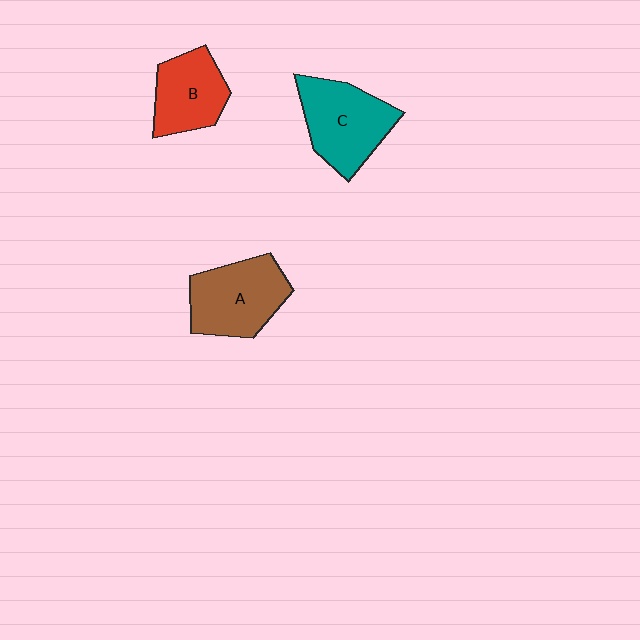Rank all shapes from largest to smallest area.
From largest to smallest: C (teal), A (brown), B (red).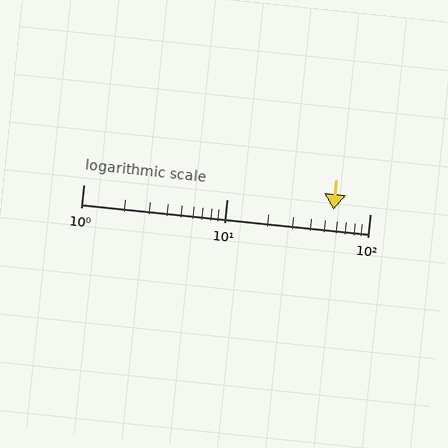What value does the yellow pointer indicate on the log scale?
The pointer indicates approximately 56.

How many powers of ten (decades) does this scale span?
The scale spans 2 decades, from 1 to 100.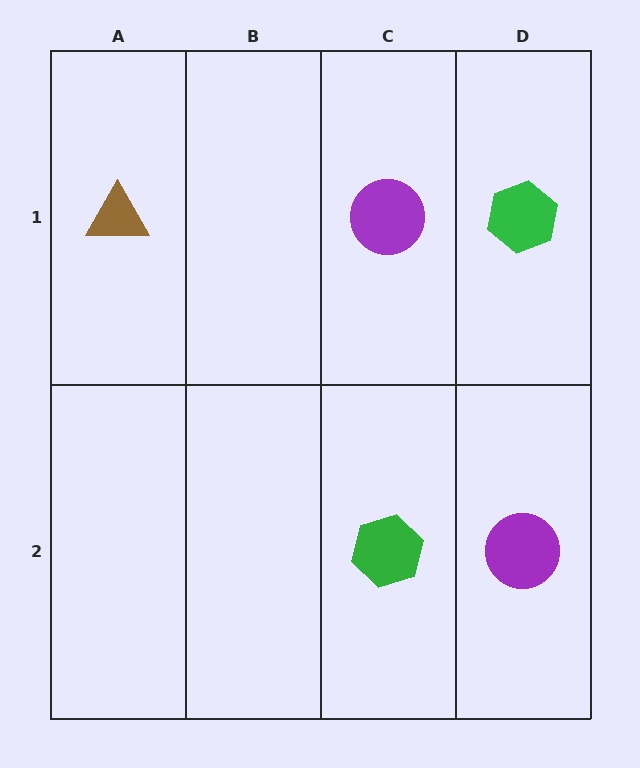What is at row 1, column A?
A brown triangle.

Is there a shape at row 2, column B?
No, that cell is empty.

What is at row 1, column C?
A purple circle.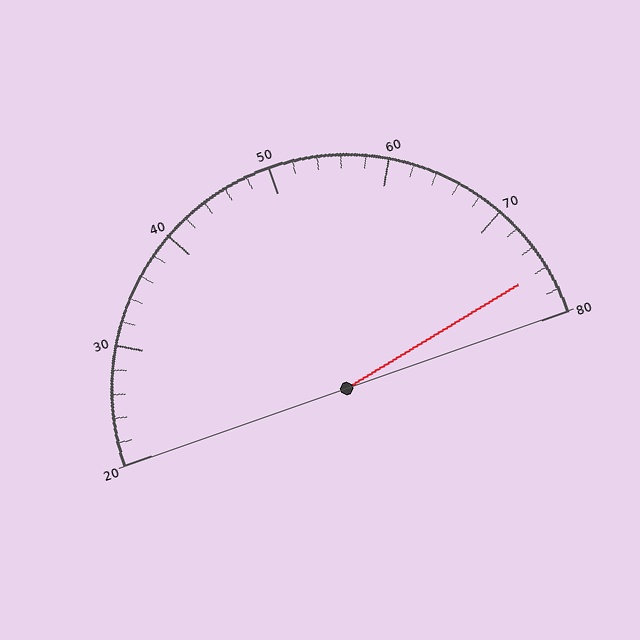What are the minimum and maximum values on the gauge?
The gauge ranges from 20 to 80.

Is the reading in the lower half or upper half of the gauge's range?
The reading is in the upper half of the range (20 to 80).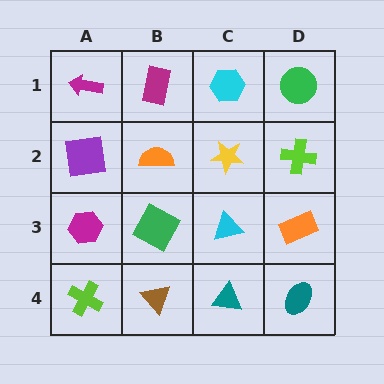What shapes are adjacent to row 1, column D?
A lime cross (row 2, column D), a cyan hexagon (row 1, column C).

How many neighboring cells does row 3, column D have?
3.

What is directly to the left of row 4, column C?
A brown triangle.